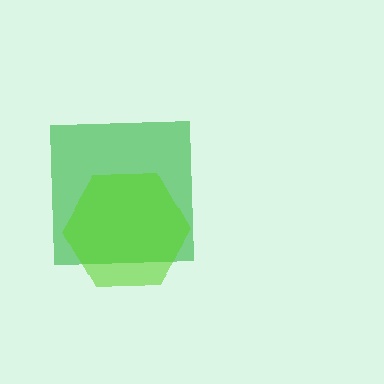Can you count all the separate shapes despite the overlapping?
Yes, there are 2 separate shapes.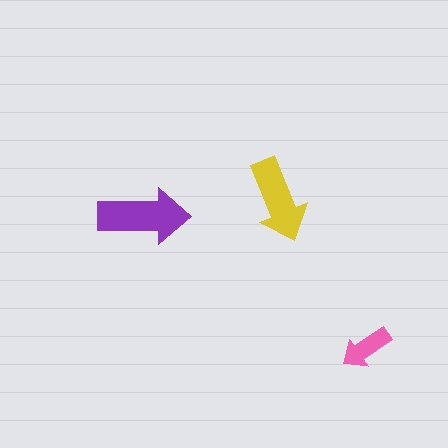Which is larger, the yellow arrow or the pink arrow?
The yellow one.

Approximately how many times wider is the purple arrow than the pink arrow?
About 1.5 times wider.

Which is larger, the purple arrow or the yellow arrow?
The purple one.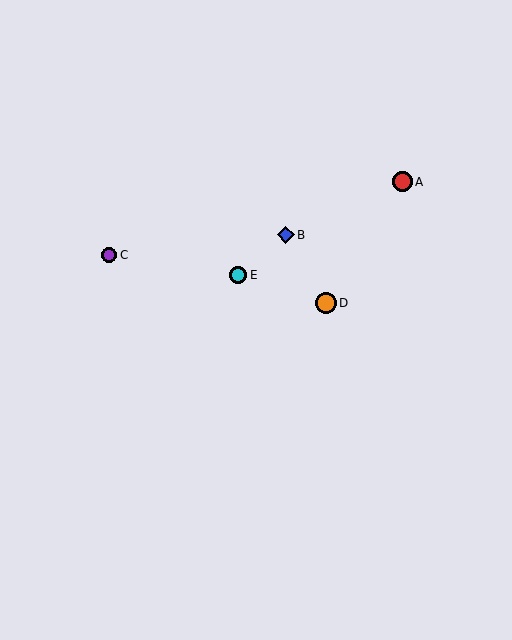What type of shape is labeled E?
Shape E is a cyan circle.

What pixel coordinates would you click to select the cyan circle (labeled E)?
Click at (238, 275) to select the cyan circle E.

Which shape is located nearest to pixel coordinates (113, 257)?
The purple circle (labeled C) at (109, 255) is nearest to that location.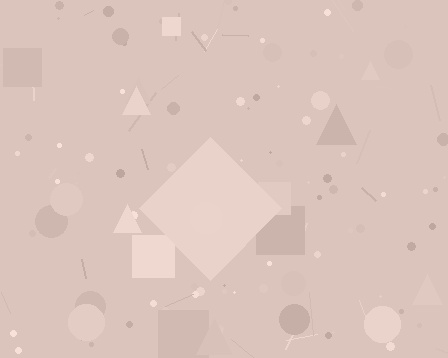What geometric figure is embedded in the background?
A diamond is embedded in the background.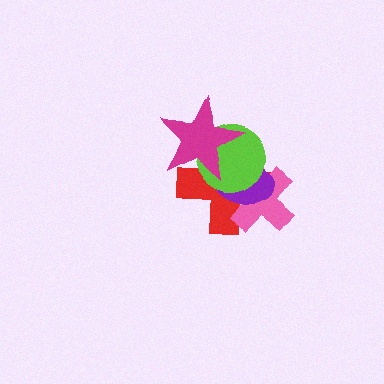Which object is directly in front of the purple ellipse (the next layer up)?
The lime circle is directly in front of the purple ellipse.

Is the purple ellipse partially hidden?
Yes, it is partially covered by another shape.